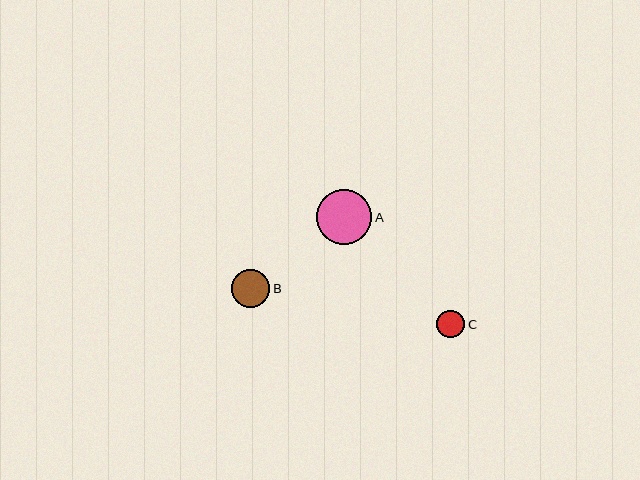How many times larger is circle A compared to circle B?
Circle A is approximately 1.5 times the size of circle B.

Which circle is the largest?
Circle A is the largest with a size of approximately 56 pixels.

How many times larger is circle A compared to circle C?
Circle A is approximately 2.0 times the size of circle C.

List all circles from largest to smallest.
From largest to smallest: A, B, C.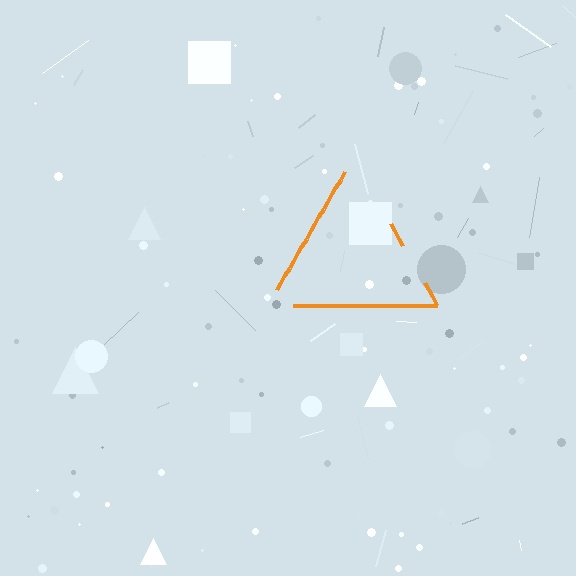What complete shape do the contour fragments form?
The contour fragments form a triangle.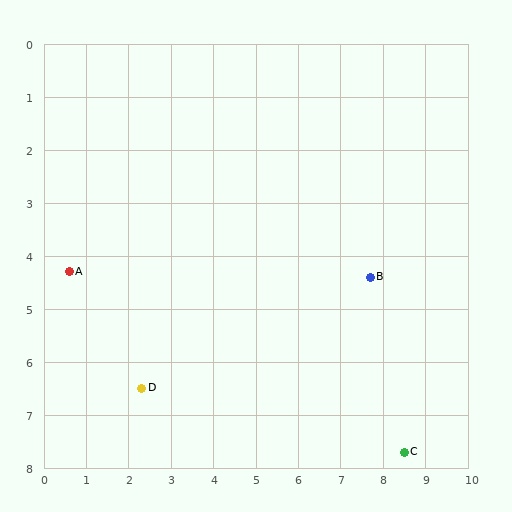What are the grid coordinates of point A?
Point A is at approximately (0.6, 4.3).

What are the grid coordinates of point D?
Point D is at approximately (2.3, 6.5).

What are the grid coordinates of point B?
Point B is at approximately (7.7, 4.4).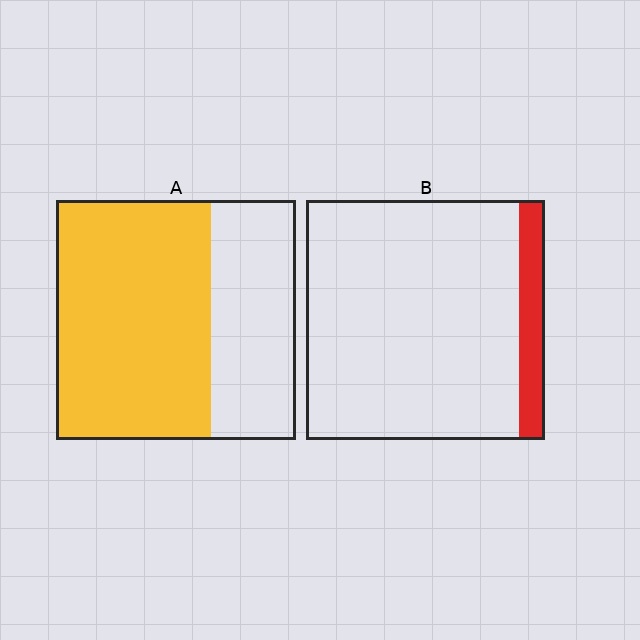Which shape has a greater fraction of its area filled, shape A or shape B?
Shape A.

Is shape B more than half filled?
No.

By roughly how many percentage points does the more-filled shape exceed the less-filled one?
By roughly 55 percentage points (A over B).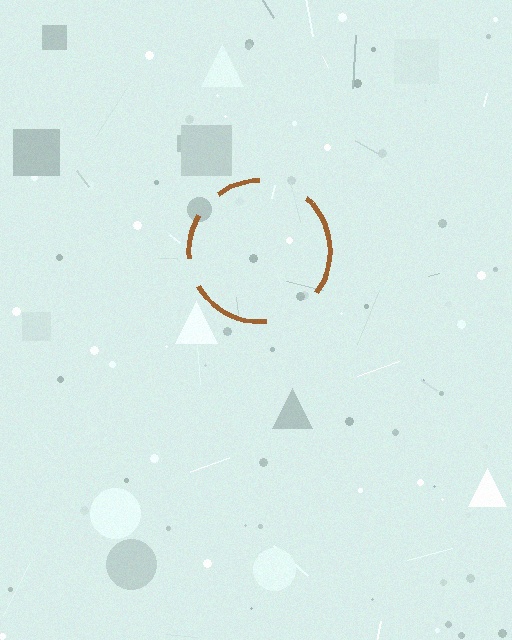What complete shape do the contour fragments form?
The contour fragments form a circle.